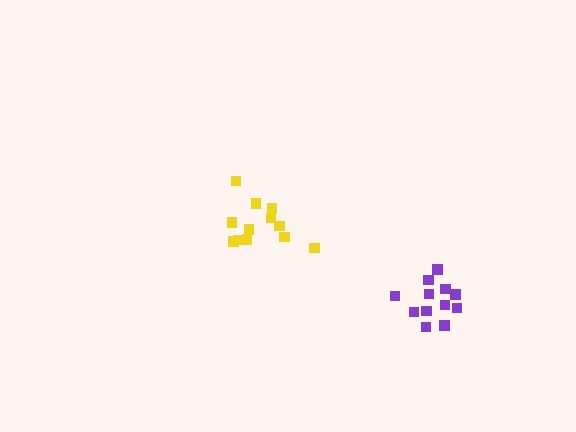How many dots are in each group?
Group 1: 12 dots, Group 2: 12 dots (24 total).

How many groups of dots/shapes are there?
There are 2 groups.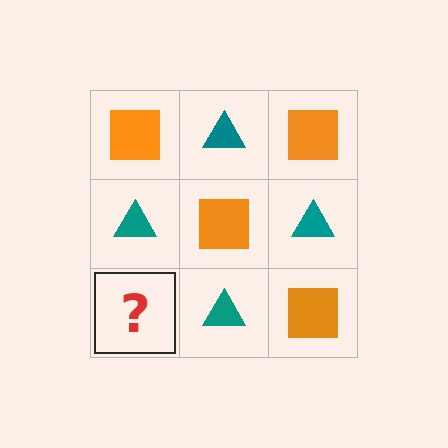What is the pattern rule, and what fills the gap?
The rule is that it alternates orange square and teal triangle in a checkerboard pattern. The gap should be filled with an orange square.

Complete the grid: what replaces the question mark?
The question mark should be replaced with an orange square.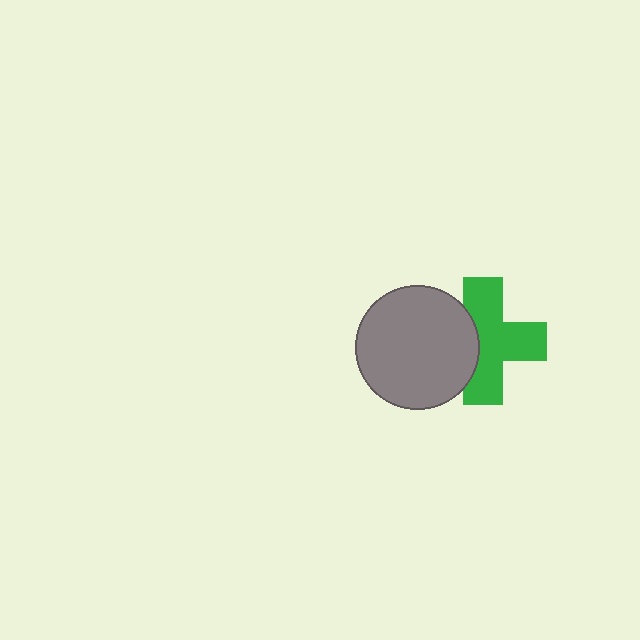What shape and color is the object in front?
The object in front is a gray circle.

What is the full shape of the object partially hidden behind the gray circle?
The partially hidden object is a green cross.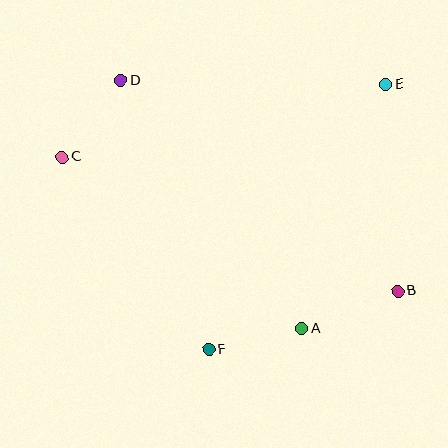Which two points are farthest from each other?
Points B and C are farthest from each other.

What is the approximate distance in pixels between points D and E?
The distance between D and E is approximately 265 pixels.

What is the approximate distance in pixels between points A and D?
The distance between A and D is approximately 307 pixels.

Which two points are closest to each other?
Points A and F are closest to each other.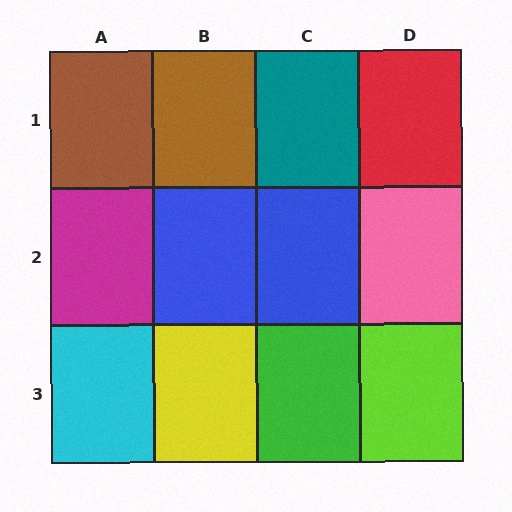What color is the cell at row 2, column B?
Blue.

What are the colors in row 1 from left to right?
Brown, brown, teal, red.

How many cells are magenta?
1 cell is magenta.